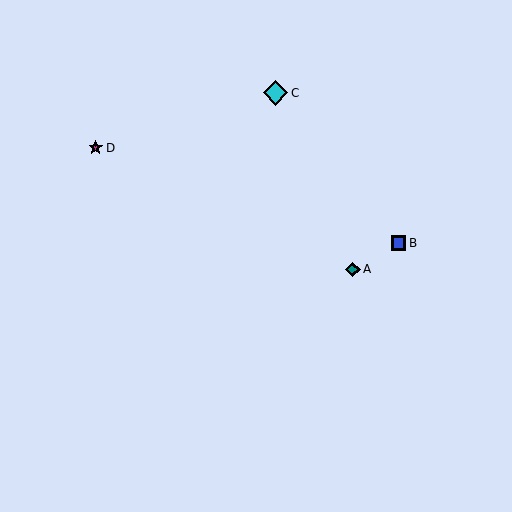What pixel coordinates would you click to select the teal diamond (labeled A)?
Click at (353, 269) to select the teal diamond A.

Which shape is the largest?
The cyan diamond (labeled C) is the largest.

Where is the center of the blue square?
The center of the blue square is at (399, 243).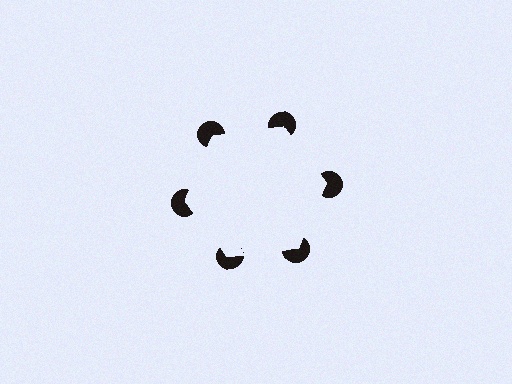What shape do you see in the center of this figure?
An illusory hexagon — its edges are inferred from the aligned wedge cuts in the pac-man discs, not physically drawn.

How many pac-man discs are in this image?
There are 6 — one at each vertex of the illusory hexagon.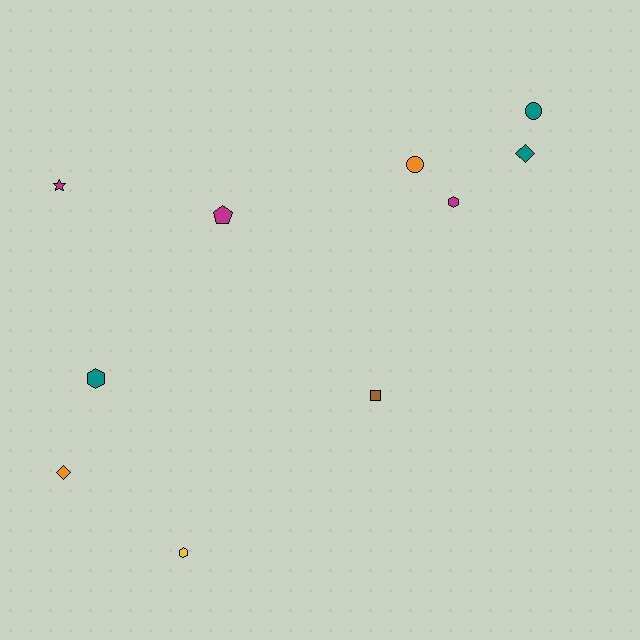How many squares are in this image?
There is 1 square.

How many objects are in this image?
There are 10 objects.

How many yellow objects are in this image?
There is 1 yellow object.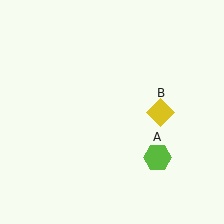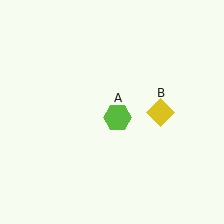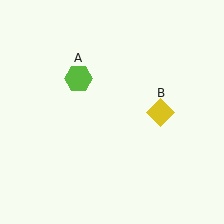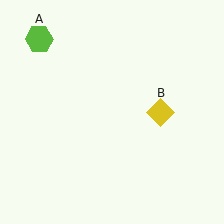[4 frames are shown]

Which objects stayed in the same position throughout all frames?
Yellow diamond (object B) remained stationary.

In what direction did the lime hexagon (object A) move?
The lime hexagon (object A) moved up and to the left.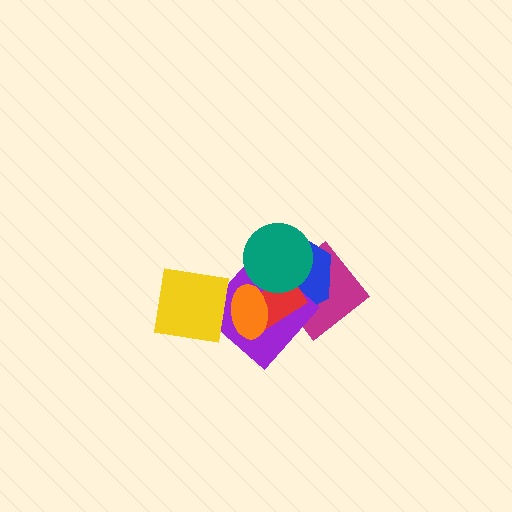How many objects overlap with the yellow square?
2 objects overlap with the yellow square.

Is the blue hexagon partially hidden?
Yes, it is partially covered by another shape.